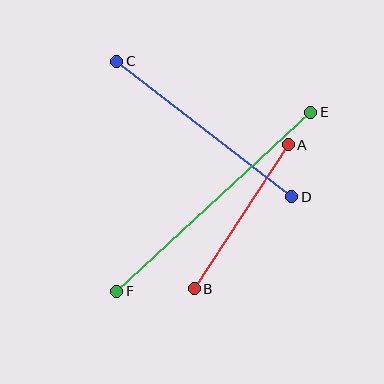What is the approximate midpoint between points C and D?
The midpoint is at approximately (204, 129) pixels.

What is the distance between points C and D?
The distance is approximately 221 pixels.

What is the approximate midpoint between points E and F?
The midpoint is at approximately (214, 202) pixels.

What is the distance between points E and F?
The distance is approximately 264 pixels.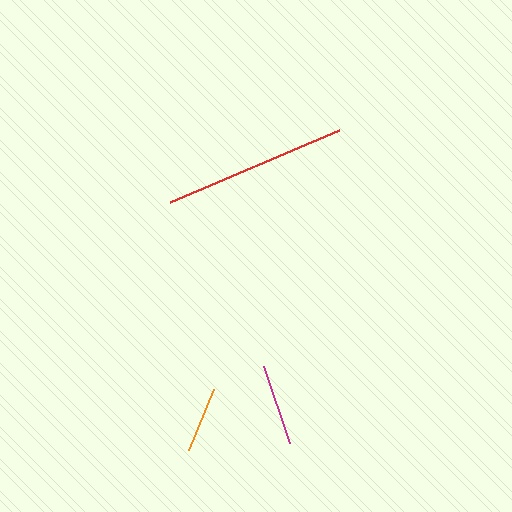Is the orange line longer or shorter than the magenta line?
The magenta line is longer than the orange line.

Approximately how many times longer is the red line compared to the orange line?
The red line is approximately 2.8 times the length of the orange line.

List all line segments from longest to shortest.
From longest to shortest: red, magenta, orange.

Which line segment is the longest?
The red line is the longest at approximately 184 pixels.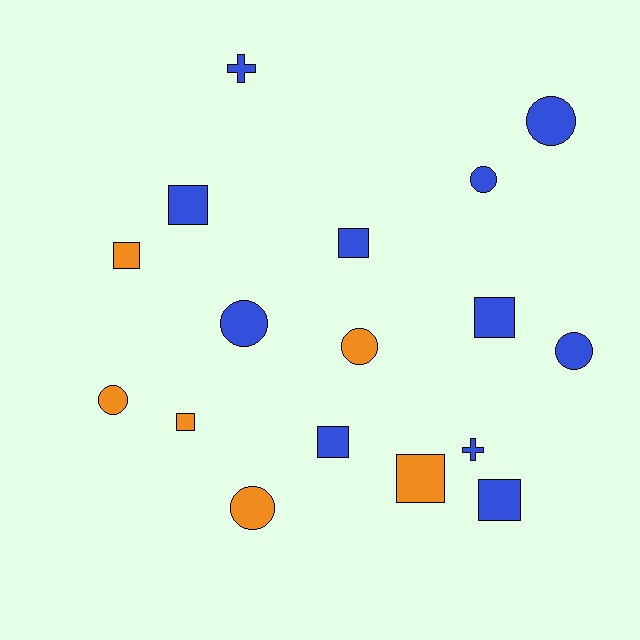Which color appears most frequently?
Blue, with 11 objects.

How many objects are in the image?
There are 17 objects.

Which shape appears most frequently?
Square, with 8 objects.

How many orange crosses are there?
There are no orange crosses.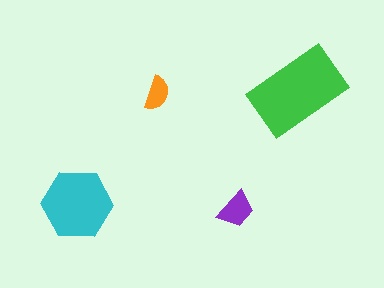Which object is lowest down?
The purple trapezoid is bottommost.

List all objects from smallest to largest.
The orange semicircle, the purple trapezoid, the cyan hexagon, the green rectangle.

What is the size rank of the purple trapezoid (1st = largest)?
3rd.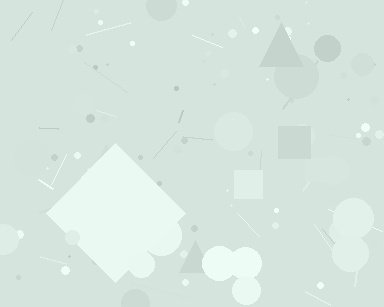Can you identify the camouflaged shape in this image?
The camouflaged shape is a diamond.